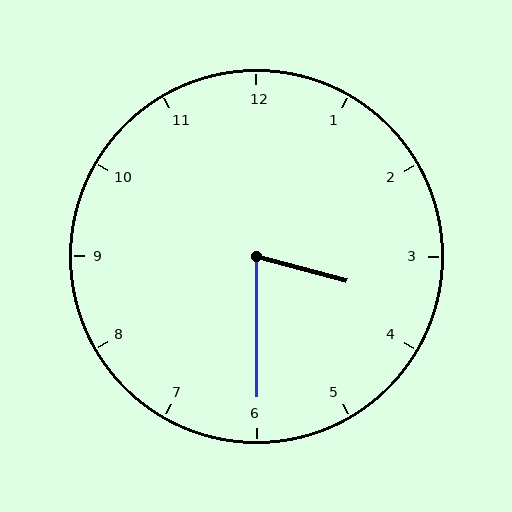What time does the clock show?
3:30.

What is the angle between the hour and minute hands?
Approximately 75 degrees.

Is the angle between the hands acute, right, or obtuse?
It is acute.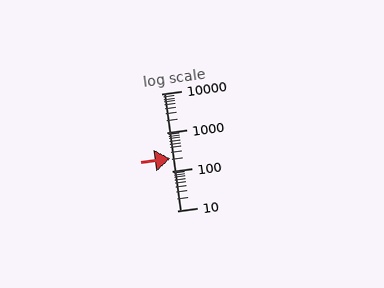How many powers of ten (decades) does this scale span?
The scale spans 3 decades, from 10 to 10000.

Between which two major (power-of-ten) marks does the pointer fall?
The pointer is between 100 and 1000.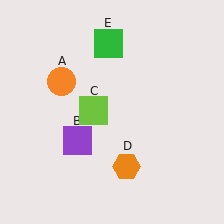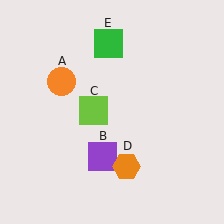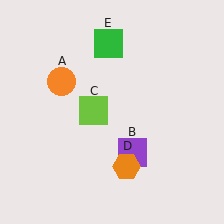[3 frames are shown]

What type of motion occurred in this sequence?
The purple square (object B) rotated counterclockwise around the center of the scene.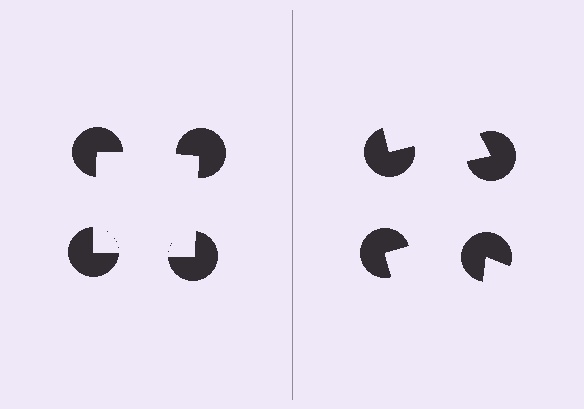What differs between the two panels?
The pac-man discs are positioned identically on both sides; only the wedge orientations differ. On the left they align to a square; on the right they are misaligned.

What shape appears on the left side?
An illusory square.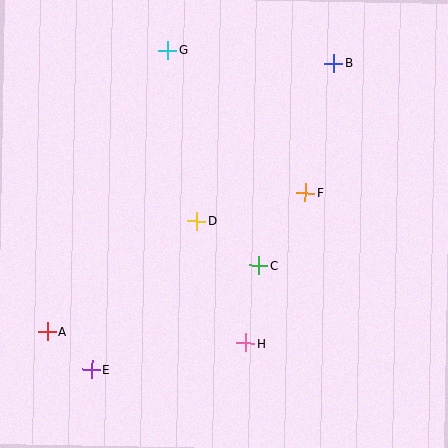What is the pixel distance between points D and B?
The distance between D and B is 209 pixels.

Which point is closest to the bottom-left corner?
Point E is closest to the bottom-left corner.